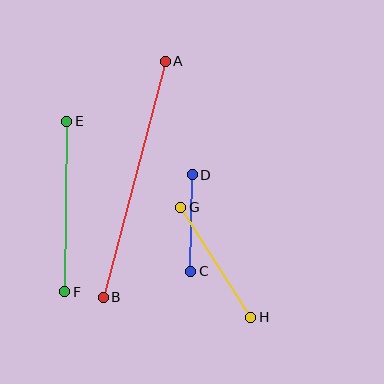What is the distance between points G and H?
The distance is approximately 130 pixels.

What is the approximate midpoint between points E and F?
The midpoint is at approximately (66, 207) pixels.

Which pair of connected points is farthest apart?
Points A and B are farthest apart.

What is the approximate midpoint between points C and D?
The midpoint is at approximately (192, 223) pixels.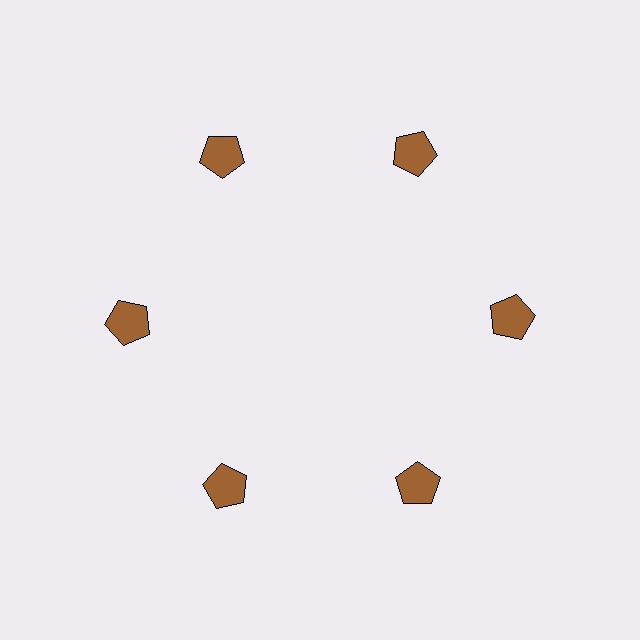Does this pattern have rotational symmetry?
Yes, this pattern has 6-fold rotational symmetry. It looks the same after rotating 60 degrees around the center.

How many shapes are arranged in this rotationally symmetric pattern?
There are 6 shapes, arranged in 6 groups of 1.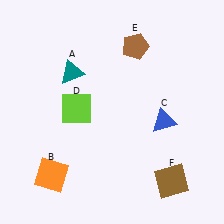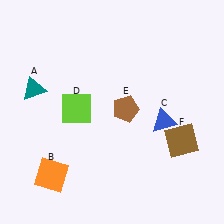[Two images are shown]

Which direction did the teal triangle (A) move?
The teal triangle (A) moved left.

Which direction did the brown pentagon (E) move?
The brown pentagon (E) moved down.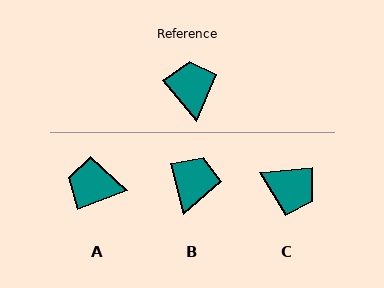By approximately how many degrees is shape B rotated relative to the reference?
Approximately 26 degrees clockwise.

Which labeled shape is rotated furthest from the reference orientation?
C, about 125 degrees away.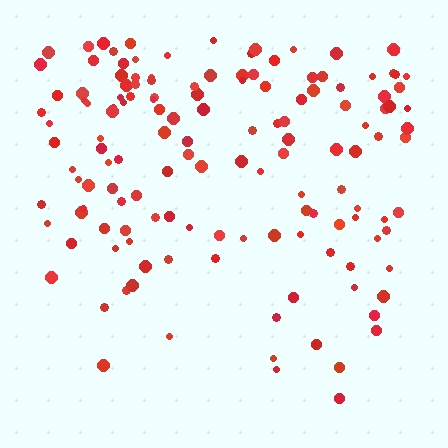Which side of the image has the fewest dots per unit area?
The bottom.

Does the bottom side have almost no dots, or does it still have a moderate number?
Still a moderate number, just noticeably fewer than the top.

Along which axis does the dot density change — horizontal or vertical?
Vertical.